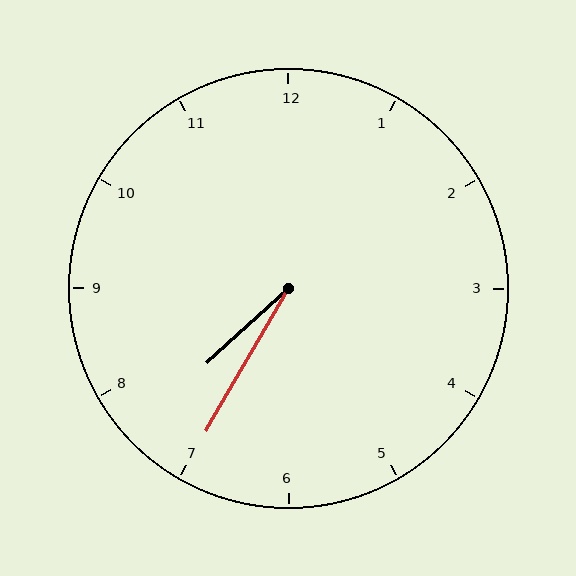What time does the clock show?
7:35.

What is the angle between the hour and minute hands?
Approximately 18 degrees.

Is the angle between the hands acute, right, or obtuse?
It is acute.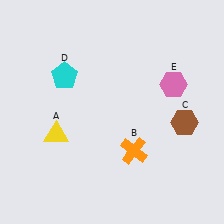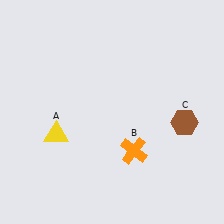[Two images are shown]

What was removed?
The pink hexagon (E), the cyan pentagon (D) were removed in Image 2.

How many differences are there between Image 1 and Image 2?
There are 2 differences between the two images.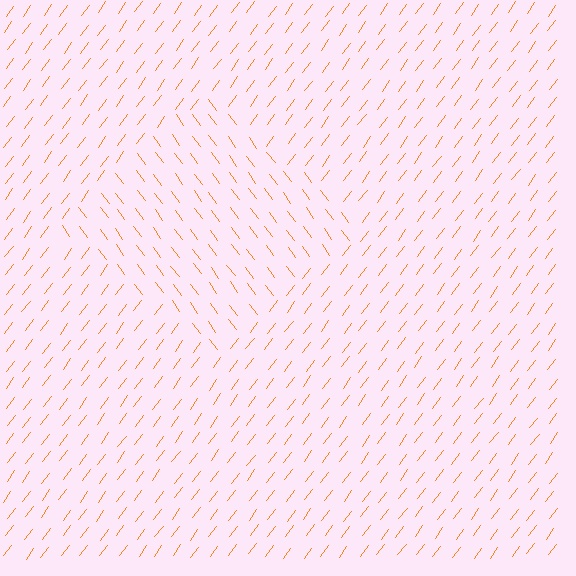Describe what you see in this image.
The image is filled with small orange line segments. A diamond region in the image has lines oriented differently from the surrounding lines, creating a visible texture boundary.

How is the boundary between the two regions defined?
The boundary is defined purely by a change in line orientation (approximately 73 degrees difference). All lines are the same color and thickness.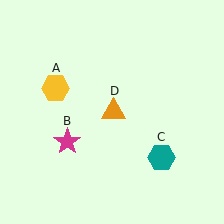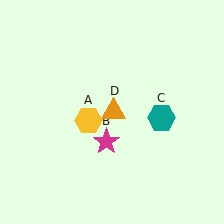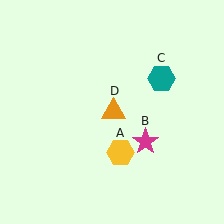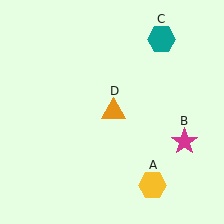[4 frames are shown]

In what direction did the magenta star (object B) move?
The magenta star (object B) moved right.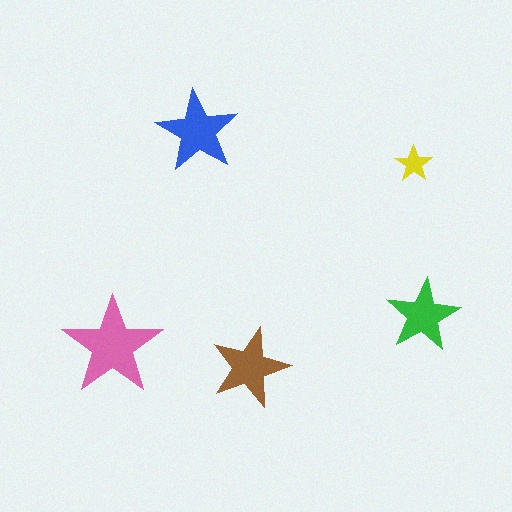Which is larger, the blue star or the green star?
The blue one.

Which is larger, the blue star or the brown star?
The blue one.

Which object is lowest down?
The brown star is bottommost.